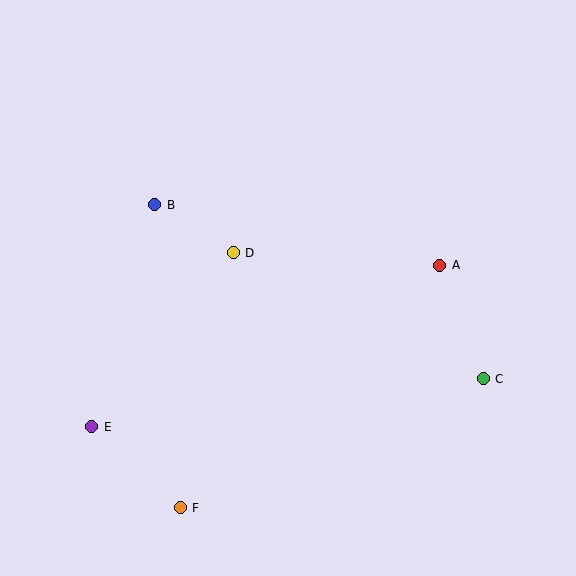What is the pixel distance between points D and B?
The distance between D and B is 92 pixels.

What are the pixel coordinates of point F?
Point F is at (180, 508).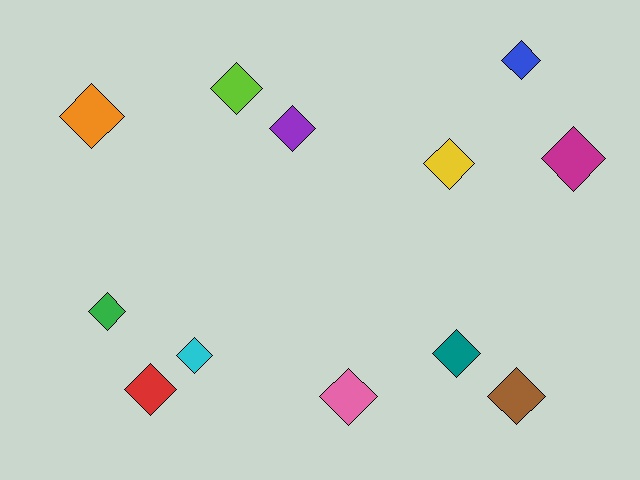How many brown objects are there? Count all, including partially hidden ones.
There is 1 brown object.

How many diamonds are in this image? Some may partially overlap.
There are 12 diamonds.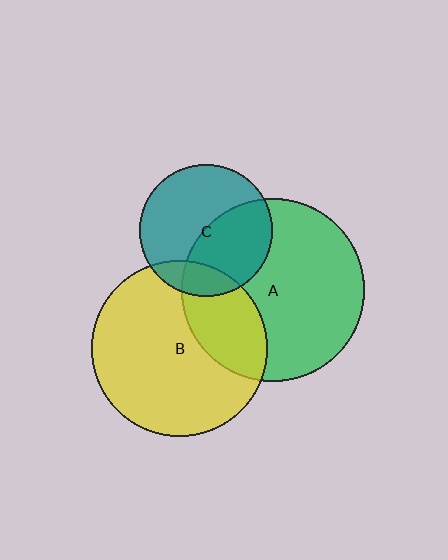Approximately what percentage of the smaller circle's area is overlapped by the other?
Approximately 15%.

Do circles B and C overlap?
Yes.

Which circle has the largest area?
Circle A (green).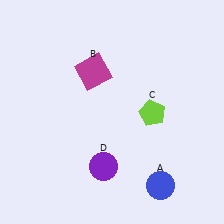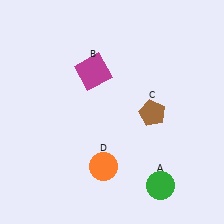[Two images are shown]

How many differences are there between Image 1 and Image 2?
There are 3 differences between the two images.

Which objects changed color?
A changed from blue to green. C changed from lime to brown. D changed from purple to orange.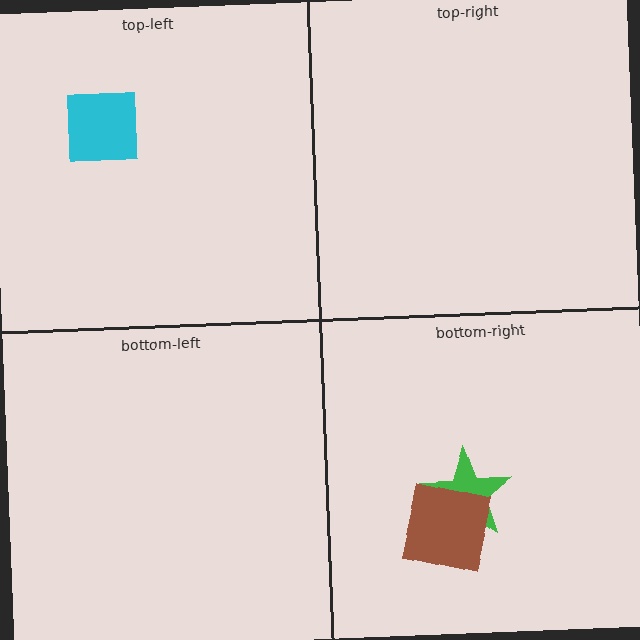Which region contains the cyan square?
The top-left region.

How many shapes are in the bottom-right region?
2.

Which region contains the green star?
The bottom-right region.